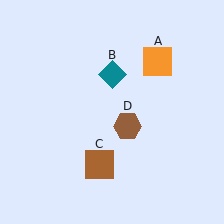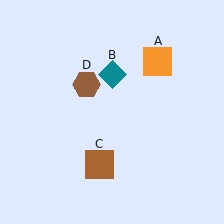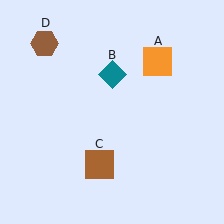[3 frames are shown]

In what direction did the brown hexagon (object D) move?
The brown hexagon (object D) moved up and to the left.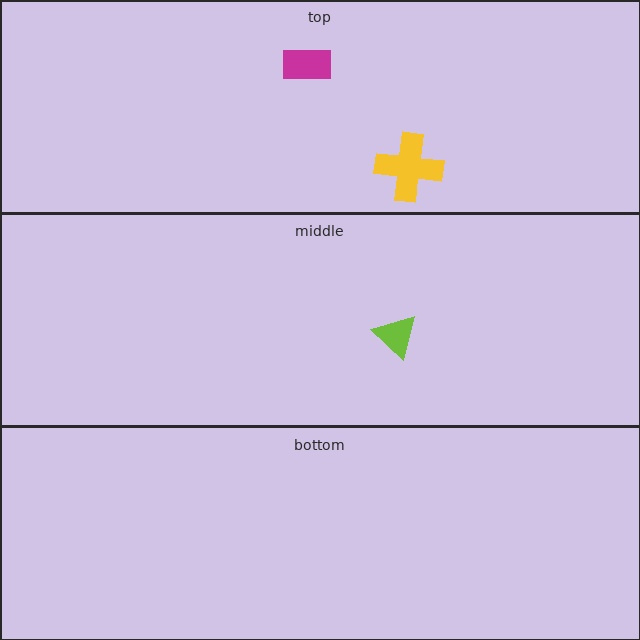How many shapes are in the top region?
2.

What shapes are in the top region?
The yellow cross, the magenta rectangle.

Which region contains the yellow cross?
The top region.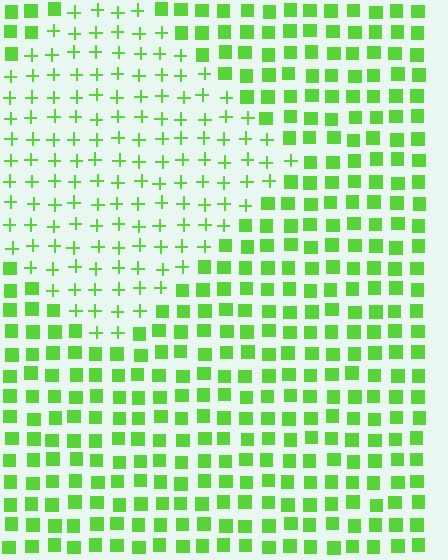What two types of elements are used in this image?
The image uses plus signs inside the diamond region and squares outside it.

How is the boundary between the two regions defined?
The boundary is defined by a change in element shape: plus signs inside vs. squares outside. All elements share the same color and spacing.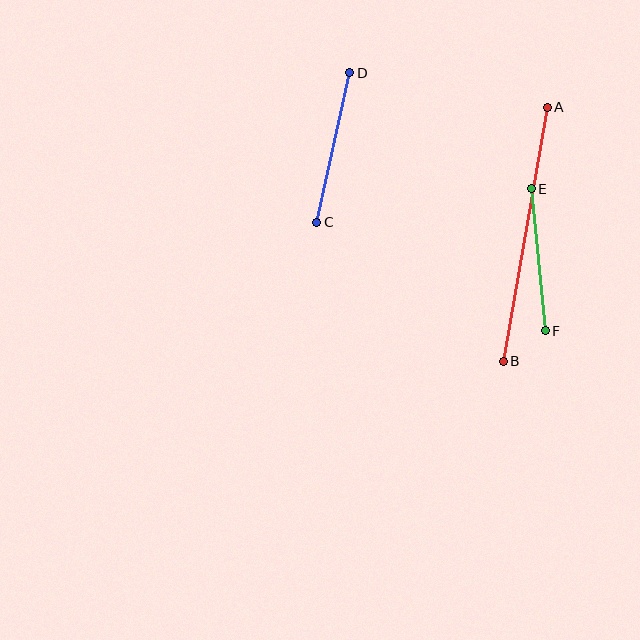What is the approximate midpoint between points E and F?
The midpoint is at approximately (538, 260) pixels.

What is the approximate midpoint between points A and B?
The midpoint is at approximately (525, 234) pixels.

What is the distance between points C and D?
The distance is approximately 153 pixels.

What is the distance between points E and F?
The distance is approximately 143 pixels.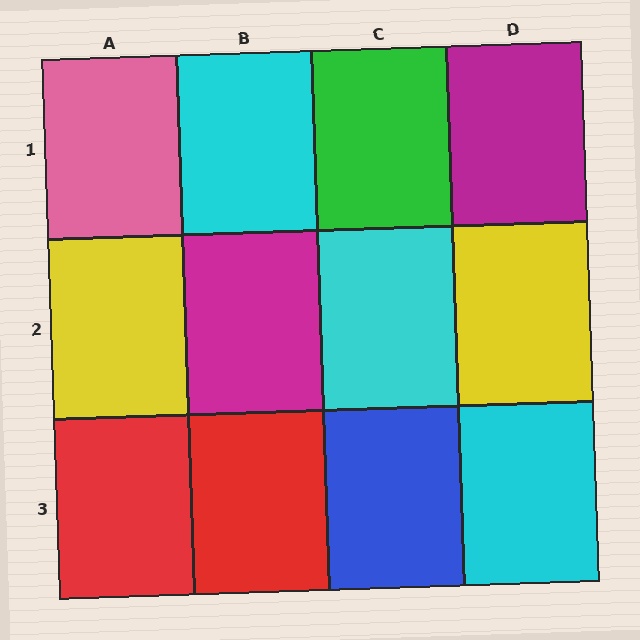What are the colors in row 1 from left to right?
Pink, cyan, green, magenta.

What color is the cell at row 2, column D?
Yellow.